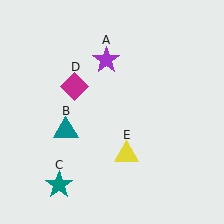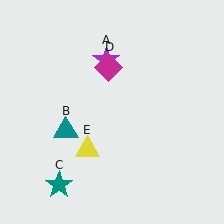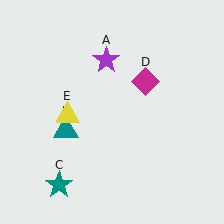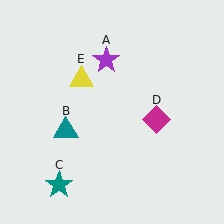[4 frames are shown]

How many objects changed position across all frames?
2 objects changed position: magenta diamond (object D), yellow triangle (object E).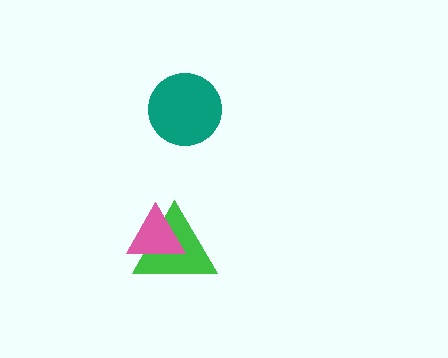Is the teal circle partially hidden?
No, no other shape covers it.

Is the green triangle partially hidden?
Yes, it is partially covered by another shape.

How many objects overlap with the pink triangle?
1 object overlaps with the pink triangle.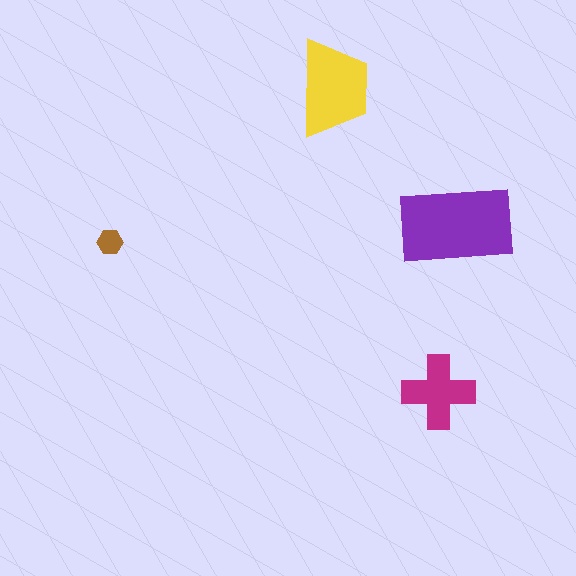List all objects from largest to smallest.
The purple rectangle, the yellow trapezoid, the magenta cross, the brown hexagon.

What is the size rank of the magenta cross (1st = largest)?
3rd.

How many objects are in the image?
There are 4 objects in the image.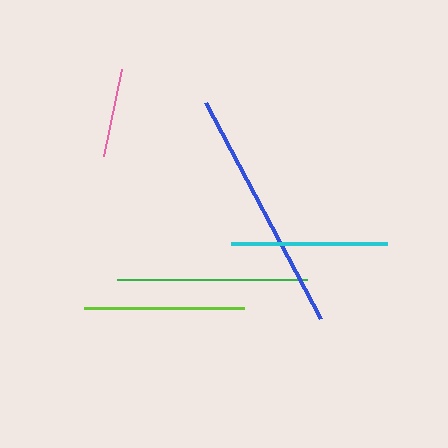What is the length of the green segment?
The green segment is approximately 190 pixels long.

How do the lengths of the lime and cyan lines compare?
The lime and cyan lines are approximately the same length.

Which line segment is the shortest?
The pink line is the shortest at approximately 89 pixels.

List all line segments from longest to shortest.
From longest to shortest: blue, green, lime, cyan, pink.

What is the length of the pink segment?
The pink segment is approximately 89 pixels long.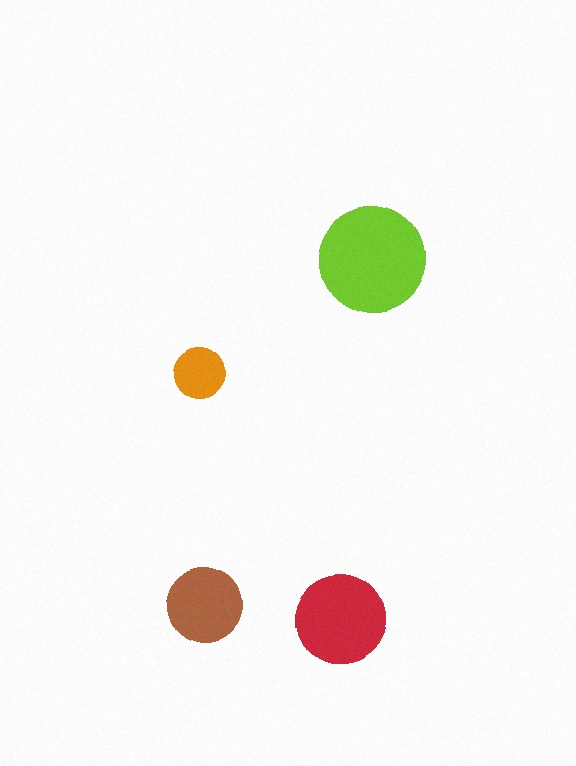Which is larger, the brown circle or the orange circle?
The brown one.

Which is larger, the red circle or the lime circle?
The lime one.